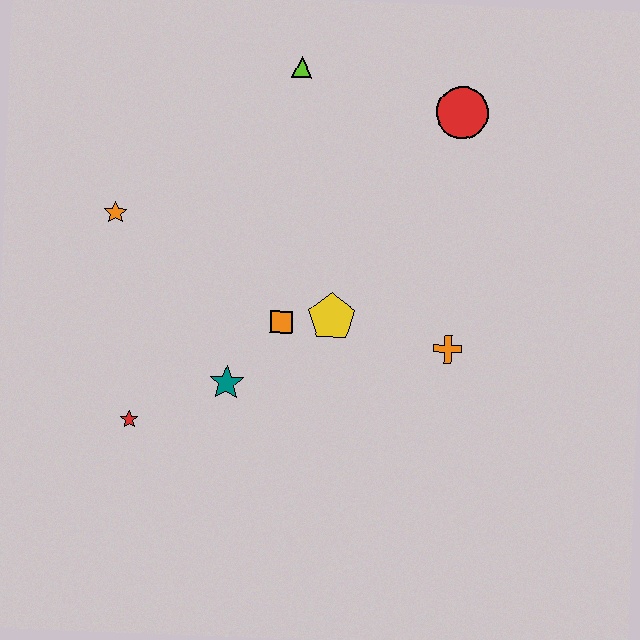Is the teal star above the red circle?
No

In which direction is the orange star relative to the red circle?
The orange star is to the left of the red circle.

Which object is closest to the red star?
The teal star is closest to the red star.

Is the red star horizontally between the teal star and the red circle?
No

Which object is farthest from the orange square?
The red circle is farthest from the orange square.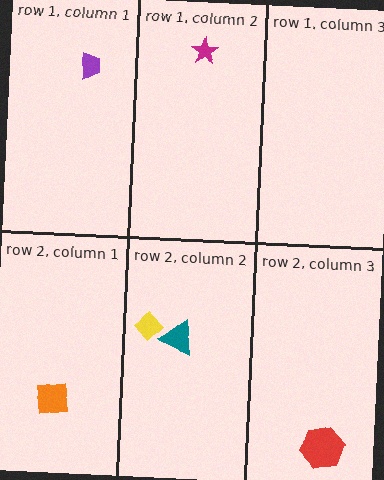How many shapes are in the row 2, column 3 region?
1.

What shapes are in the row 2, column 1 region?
The orange square.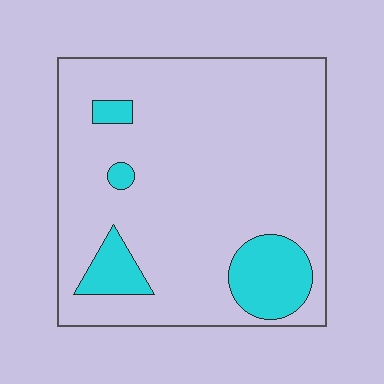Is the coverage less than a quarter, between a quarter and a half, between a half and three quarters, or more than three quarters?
Less than a quarter.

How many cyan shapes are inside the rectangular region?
4.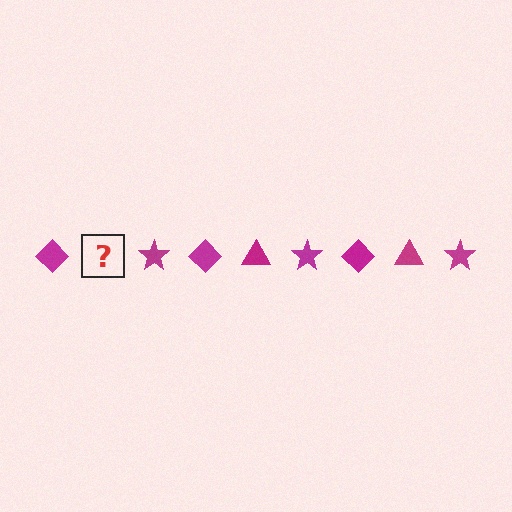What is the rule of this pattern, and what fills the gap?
The rule is that the pattern cycles through diamond, triangle, star shapes in magenta. The gap should be filled with a magenta triangle.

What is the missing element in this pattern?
The missing element is a magenta triangle.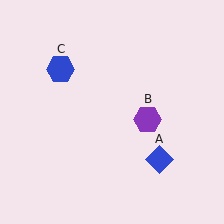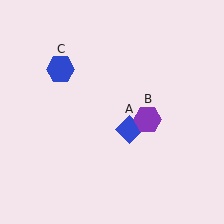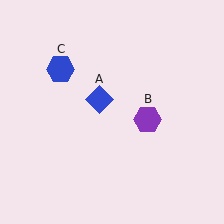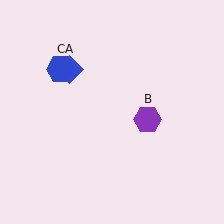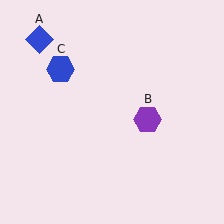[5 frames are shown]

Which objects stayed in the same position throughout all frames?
Purple hexagon (object B) and blue hexagon (object C) remained stationary.